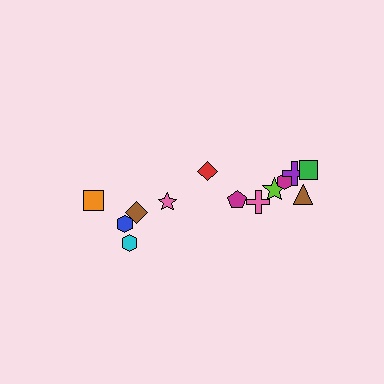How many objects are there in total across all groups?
There are 13 objects.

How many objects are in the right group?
There are 8 objects.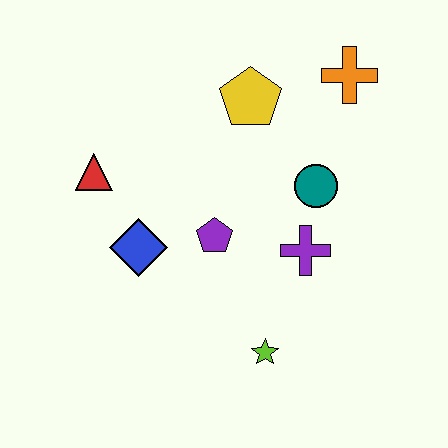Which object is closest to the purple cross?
The teal circle is closest to the purple cross.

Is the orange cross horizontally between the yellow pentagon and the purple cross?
No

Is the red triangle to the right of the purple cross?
No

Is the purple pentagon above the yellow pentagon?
No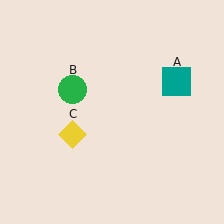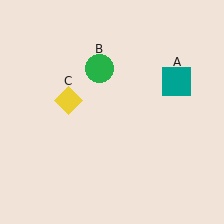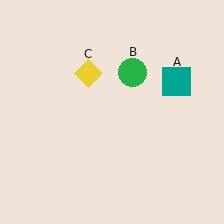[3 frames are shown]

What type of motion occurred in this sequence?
The green circle (object B), yellow diamond (object C) rotated clockwise around the center of the scene.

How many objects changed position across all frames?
2 objects changed position: green circle (object B), yellow diamond (object C).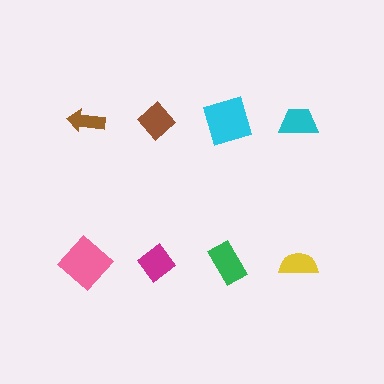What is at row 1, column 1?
A brown arrow.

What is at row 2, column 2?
A magenta diamond.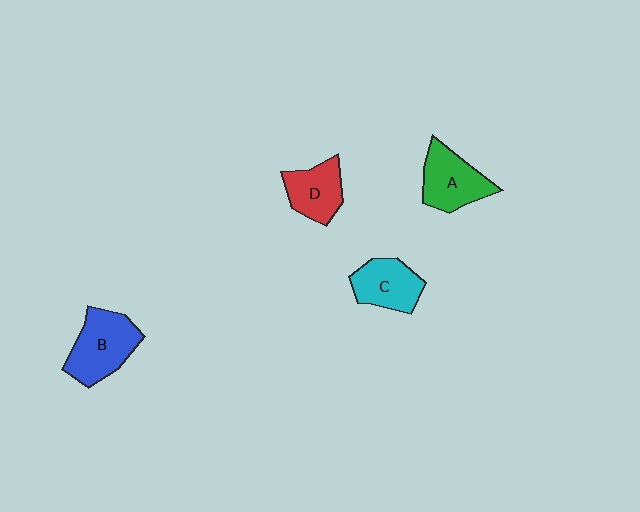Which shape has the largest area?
Shape B (blue).